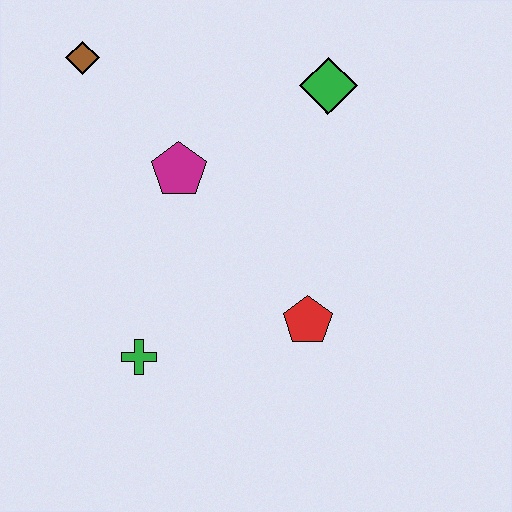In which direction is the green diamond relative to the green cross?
The green diamond is above the green cross.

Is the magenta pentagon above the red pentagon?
Yes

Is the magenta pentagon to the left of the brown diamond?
No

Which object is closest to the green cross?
The red pentagon is closest to the green cross.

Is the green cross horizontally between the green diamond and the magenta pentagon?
No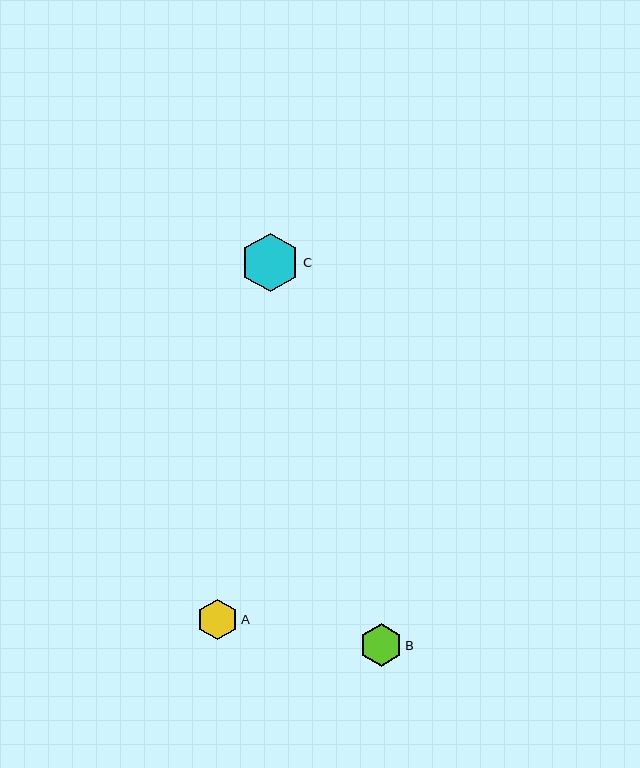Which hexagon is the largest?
Hexagon C is the largest with a size of approximately 59 pixels.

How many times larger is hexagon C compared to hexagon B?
Hexagon C is approximately 1.4 times the size of hexagon B.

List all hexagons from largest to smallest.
From largest to smallest: C, B, A.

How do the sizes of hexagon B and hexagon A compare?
Hexagon B and hexagon A are approximately the same size.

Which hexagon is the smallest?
Hexagon A is the smallest with a size of approximately 41 pixels.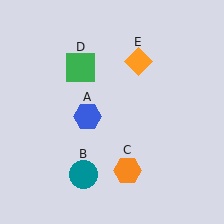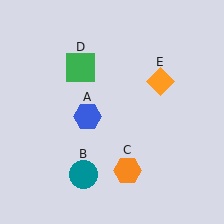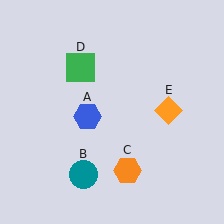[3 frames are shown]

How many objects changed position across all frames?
1 object changed position: orange diamond (object E).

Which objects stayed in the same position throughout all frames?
Blue hexagon (object A) and teal circle (object B) and orange hexagon (object C) and green square (object D) remained stationary.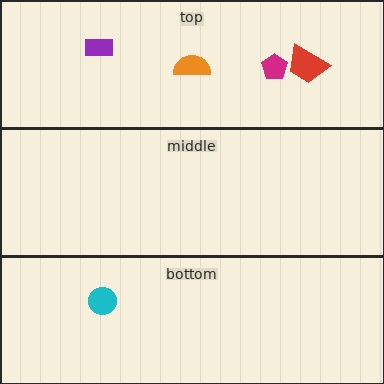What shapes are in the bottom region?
The cyan circle.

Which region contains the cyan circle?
The bottom region.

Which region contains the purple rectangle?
The top region.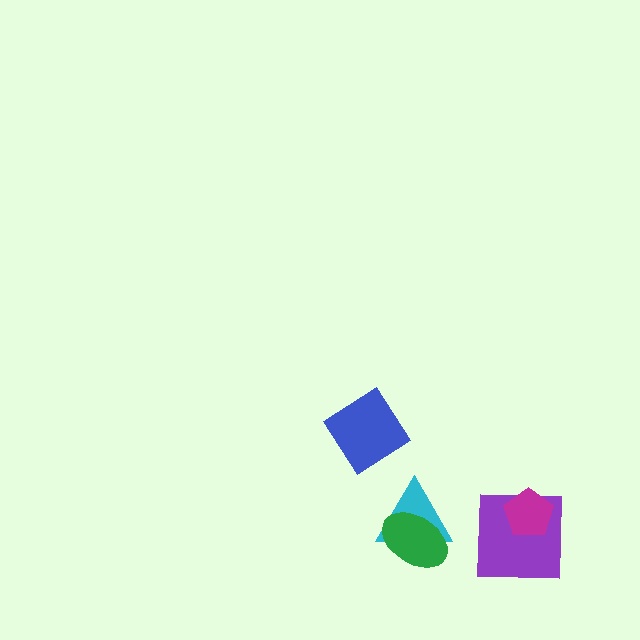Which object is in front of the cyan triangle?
The green ellipse is in front of the cyan triangle.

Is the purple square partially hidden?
Yes, it is partially covered by another shape.